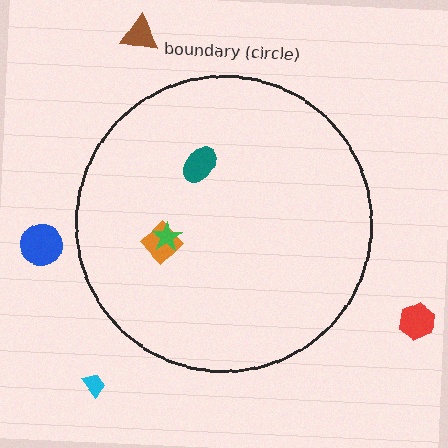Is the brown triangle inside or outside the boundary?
Outside.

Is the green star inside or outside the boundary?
Inside.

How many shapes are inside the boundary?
3 inside, 4 outside.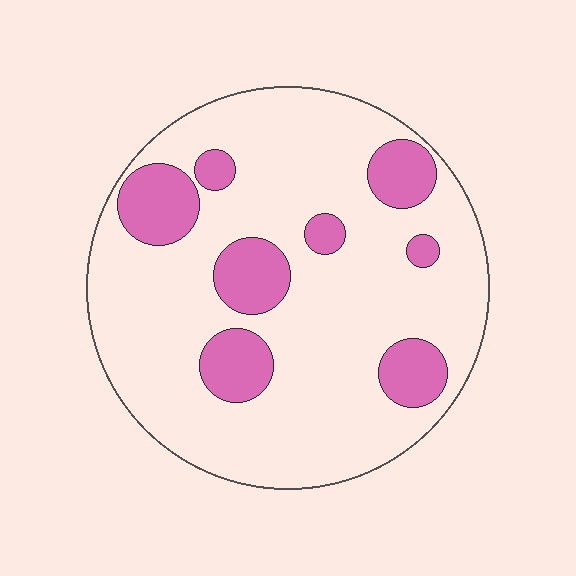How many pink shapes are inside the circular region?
8.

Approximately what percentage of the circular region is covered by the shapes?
Approximately 20%.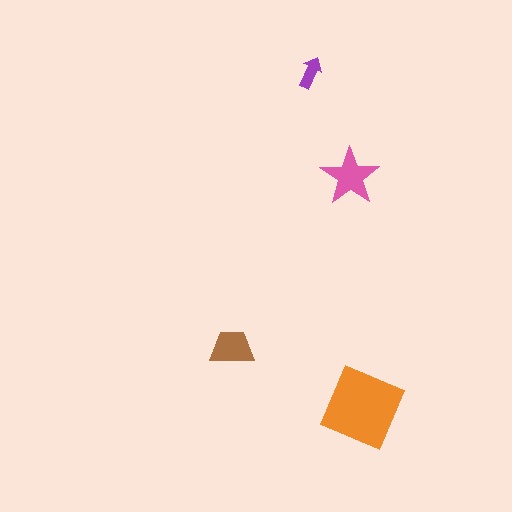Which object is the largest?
The orange square.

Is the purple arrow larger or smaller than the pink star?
Smaller.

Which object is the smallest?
The purple arrow.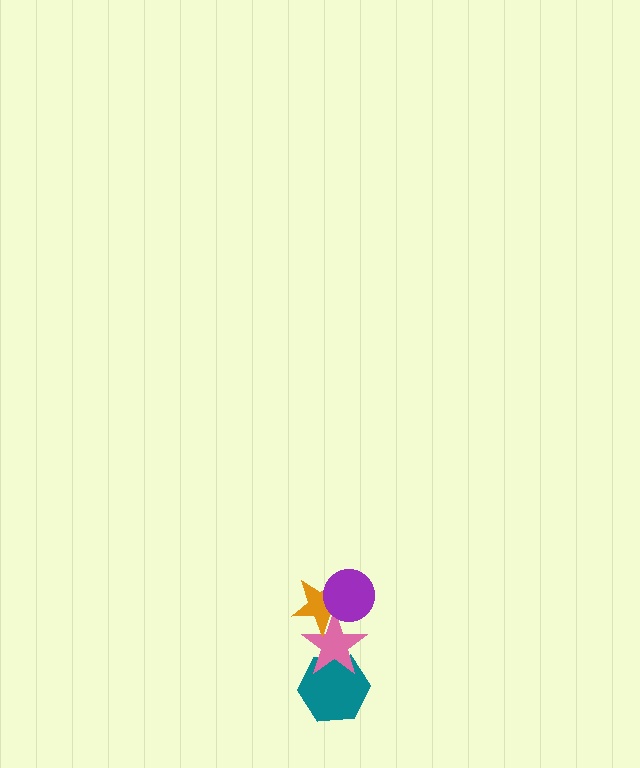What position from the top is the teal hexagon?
The teal hexagon is 4th from the top.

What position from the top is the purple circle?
The purple circle is 1st from the top.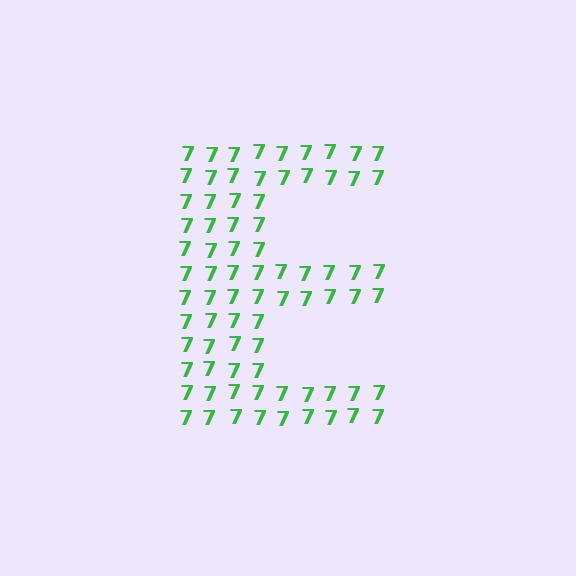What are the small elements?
The small elements are digit 7's.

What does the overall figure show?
The overall figure shows the letter E.